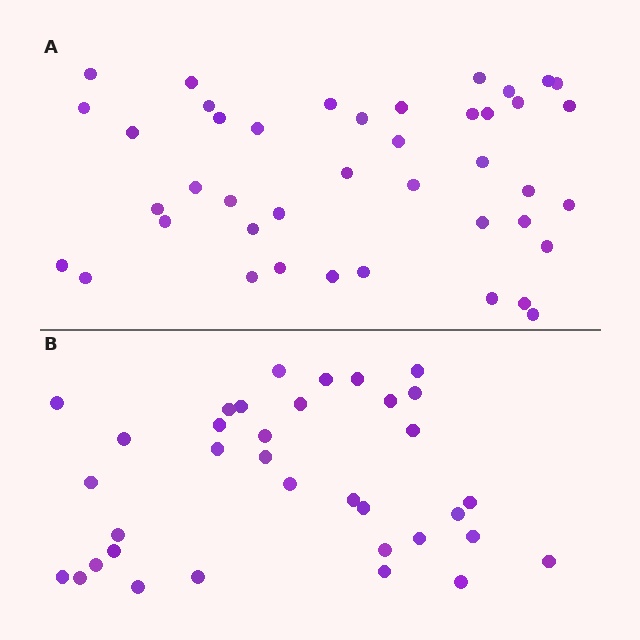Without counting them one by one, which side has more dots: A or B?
Region A (the top region) has more dots.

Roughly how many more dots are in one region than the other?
Region A has roughly 8 or so more dots than region B.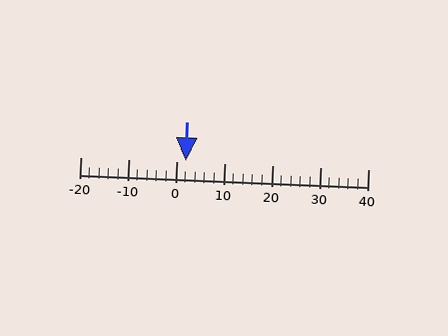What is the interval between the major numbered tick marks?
The major tick marks are spaced 10 units apart.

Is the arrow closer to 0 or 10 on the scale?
The arrow is closer to 0.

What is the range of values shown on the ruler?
The ruler shows values from -20 to 40.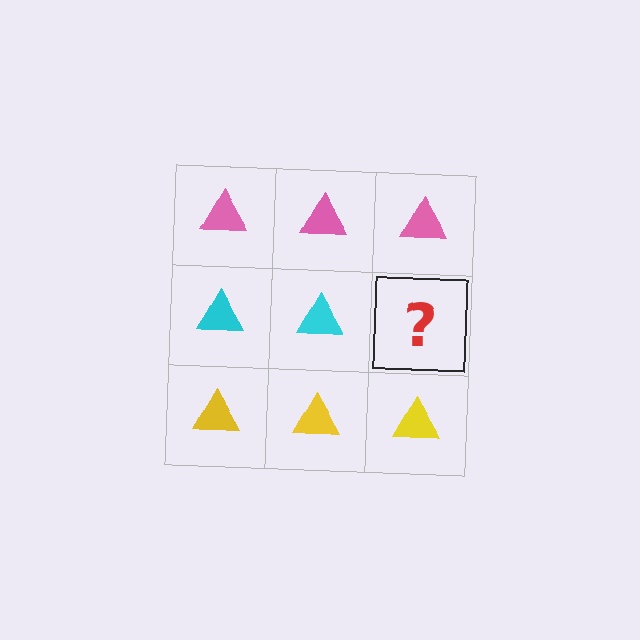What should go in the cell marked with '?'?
The missing cell should contain a cyan triangle.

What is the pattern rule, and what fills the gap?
The rule is that each row has a consistent color. The gap should be filled with a cyan triangle.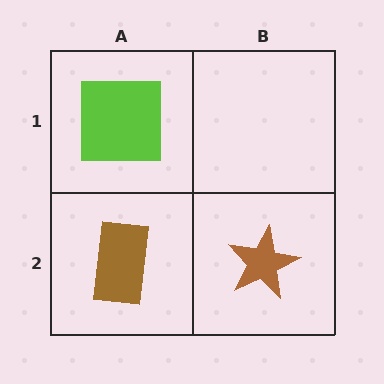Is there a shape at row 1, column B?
No, that cell is empty.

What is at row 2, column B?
A brown star.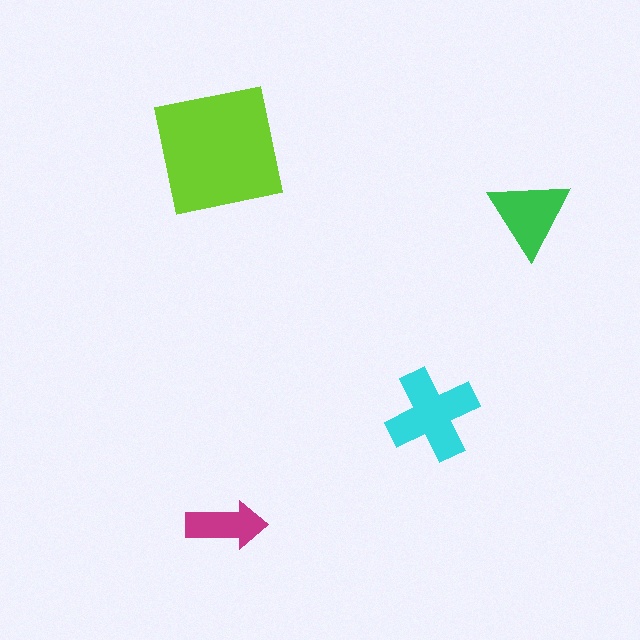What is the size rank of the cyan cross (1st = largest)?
2nd.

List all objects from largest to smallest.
The lime square, the cyan cross, the green triangle, the magenta arrow.